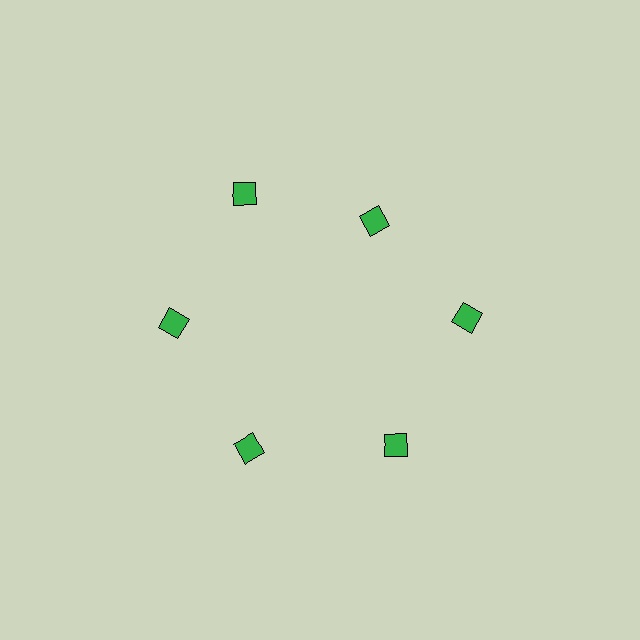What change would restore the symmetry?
The symmetry would be restored by moving it outward, back onto the ring so that all 6 squares sit at equal angles and equal distance from the center.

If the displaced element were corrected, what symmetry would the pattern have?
It would have 6-fold rotational symmetry — the pattern would map onto itself every 60 degrees.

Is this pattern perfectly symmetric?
No. The 6 green squares are arranged in a ring, but one element near the 1 o'clock position is pulled inward toward the center, breaking the 6-fold rotational symmetry.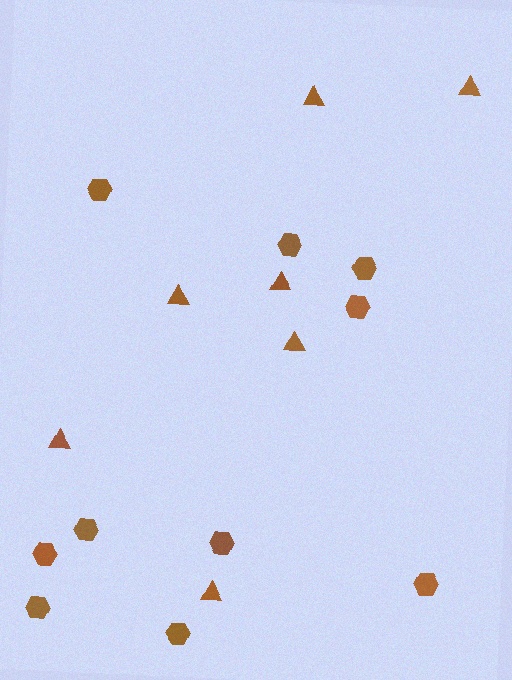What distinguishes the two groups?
There are 2 groups: one group of triangles (7) and one group of hexagons (10).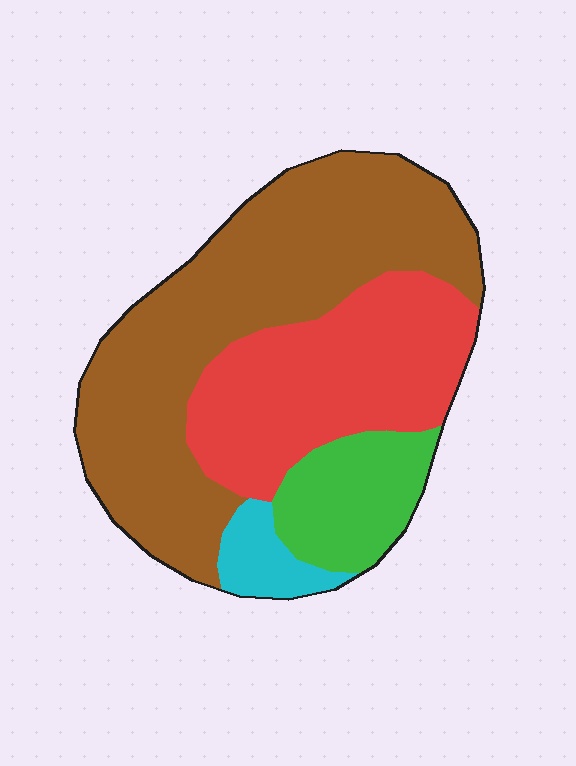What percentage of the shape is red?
Red takes up about one third (1/3) of the shape.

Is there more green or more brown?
Brown.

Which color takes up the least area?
Cyan, at roughly 5%.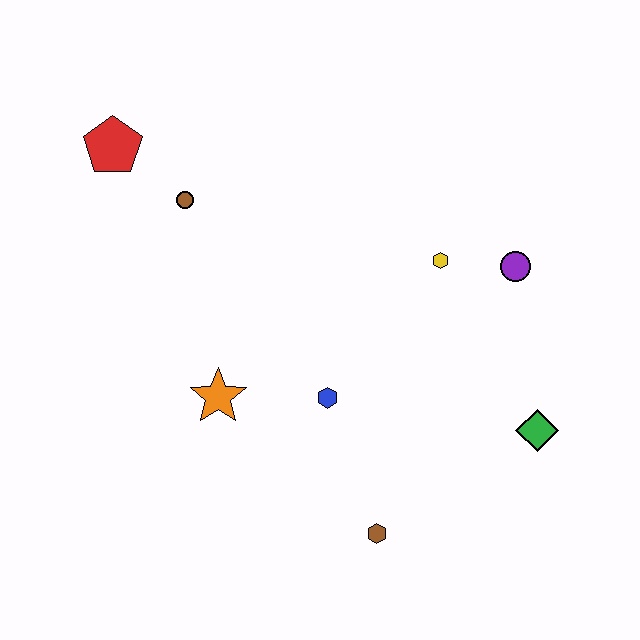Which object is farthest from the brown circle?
The green diamond is farthest from the brown circle.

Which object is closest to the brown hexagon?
The blue hexagon is closest to the brown hexagon.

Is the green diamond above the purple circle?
No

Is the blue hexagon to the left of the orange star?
No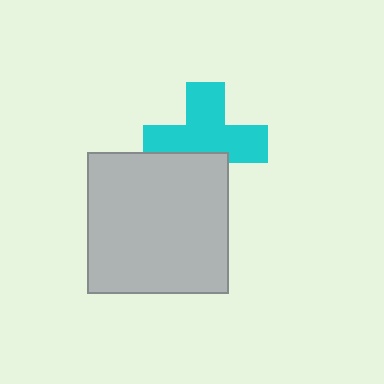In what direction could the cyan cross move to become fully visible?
The cyan cross could move up. That would shift it out from behind the light gray square entirely.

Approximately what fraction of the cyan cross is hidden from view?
Roughly 34% of the cyan cross is hidden behind the light gray square.